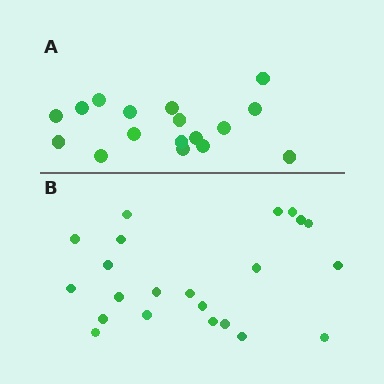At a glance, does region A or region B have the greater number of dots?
Region B (the bottom region) has more dots.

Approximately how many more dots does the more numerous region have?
Region B has about 5 more dots than region A.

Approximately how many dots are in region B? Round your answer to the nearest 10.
About 20 dots. (The exact count is 22, which rounds to 20.)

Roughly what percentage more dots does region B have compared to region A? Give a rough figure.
About 30% more.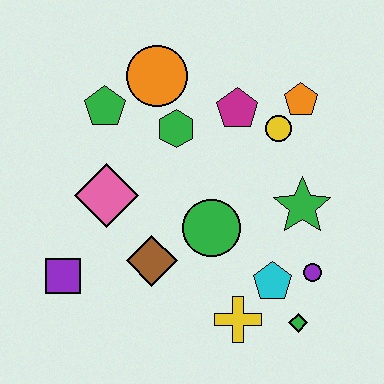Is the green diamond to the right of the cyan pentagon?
Yes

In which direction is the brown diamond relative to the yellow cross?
The brown diamond is to the left of the yellow cross.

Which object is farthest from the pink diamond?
The green diamond is farthest from the pink diamond.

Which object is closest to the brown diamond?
The green circle is closest to the brown diamond.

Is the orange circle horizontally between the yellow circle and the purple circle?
No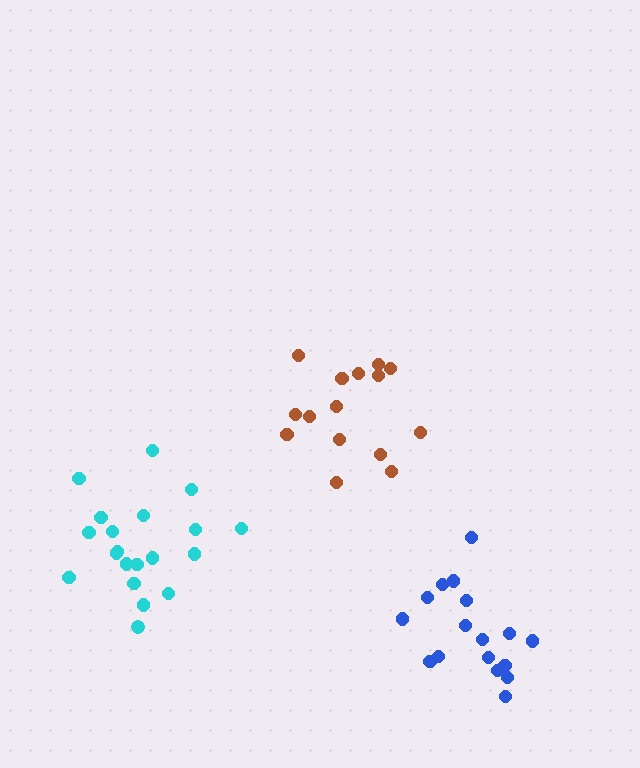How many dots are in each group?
Group 1: 20 dots, Group 2: 15 dots, Group 3: 17 dots (52 total).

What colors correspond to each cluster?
The clusters are colored: cyan, brown, blue.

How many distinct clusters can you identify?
There are 3 distinct clusters.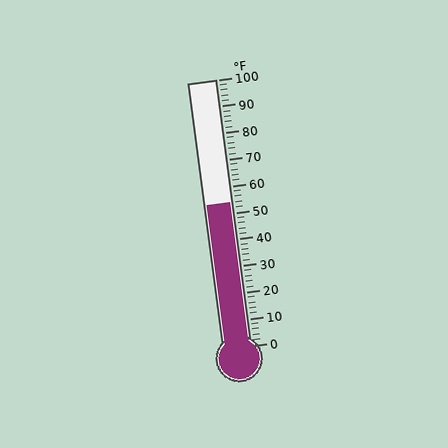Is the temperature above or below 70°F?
The temperature is below 70°F.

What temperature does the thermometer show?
The thermometer shows approximately 54°F.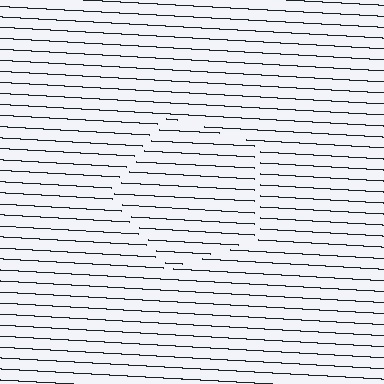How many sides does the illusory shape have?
5 sides — the line-ends trace a pentagon.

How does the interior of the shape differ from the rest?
The interior of the shape contains the same grating, shifted by half a period — the contour is defined by the phase discontinuity where line-ends from the inner and outer gratings abut.